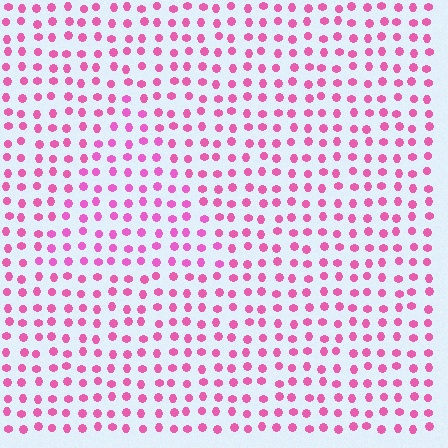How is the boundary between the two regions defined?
The boundary is defined purely by a slight shift in hue (about 13 degrees). Spacing, size, and orientation are identical on both sides.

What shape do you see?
I see a triangle.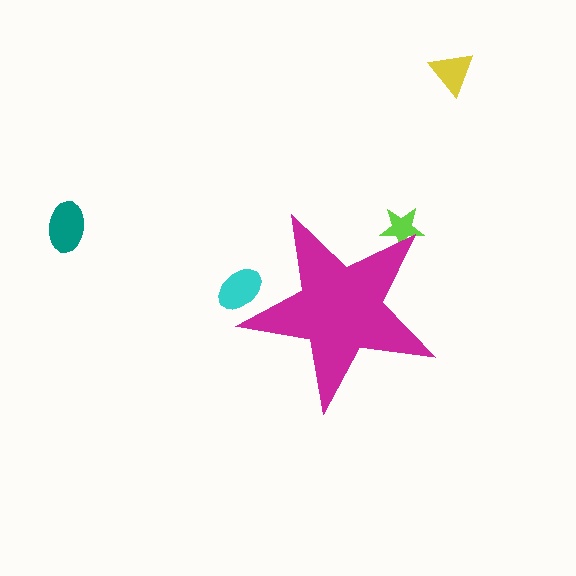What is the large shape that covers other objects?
A magenta star.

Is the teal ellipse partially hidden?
No, the teal ellipse is fully visible.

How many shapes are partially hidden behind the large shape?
2 shapes are partially hidden.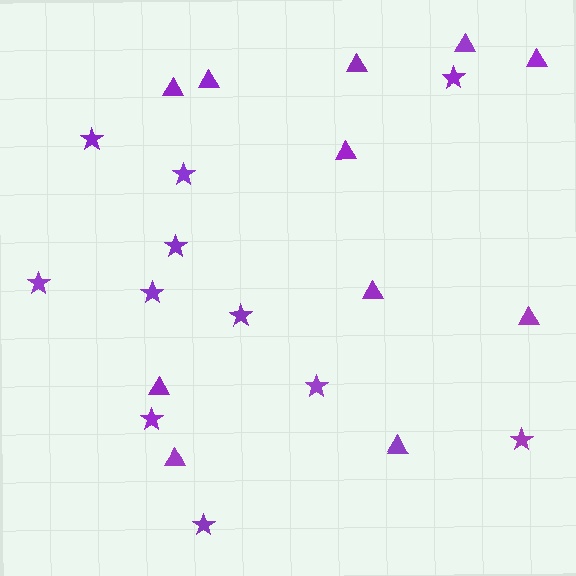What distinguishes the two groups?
There are 2 groups: one group of triangles (11) and one group of stars (11).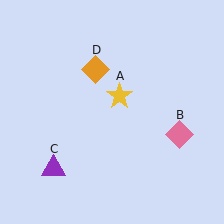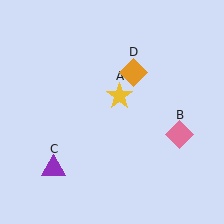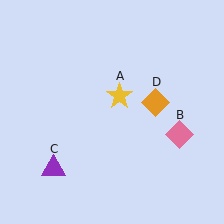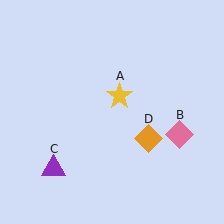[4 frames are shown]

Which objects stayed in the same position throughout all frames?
Yellow star (object A) and pink diamond (object B) and purple triangle (object C) remained stationary.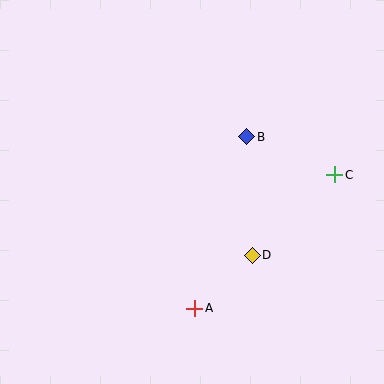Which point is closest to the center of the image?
Point B at (247, 137) is closest to the center.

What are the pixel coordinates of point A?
Point A is at (195, 308).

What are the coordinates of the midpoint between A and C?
The midpoint between A and C is at (265, 241).